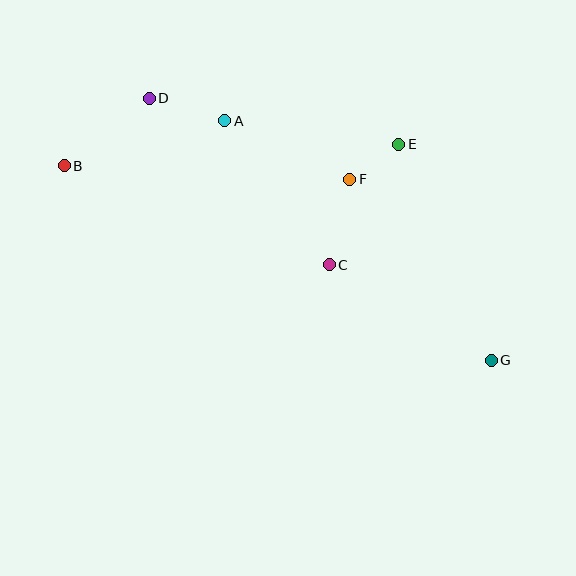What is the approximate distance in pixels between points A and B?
The distance between A and B is approximately 167 pixels.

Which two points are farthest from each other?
Points B and G are farthest from each other.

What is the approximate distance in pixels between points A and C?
The distance between A and C is approximately 178 pixels.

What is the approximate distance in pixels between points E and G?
The distance between E and G is approximately 235 pixels.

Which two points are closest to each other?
Points E and F are closest to each other.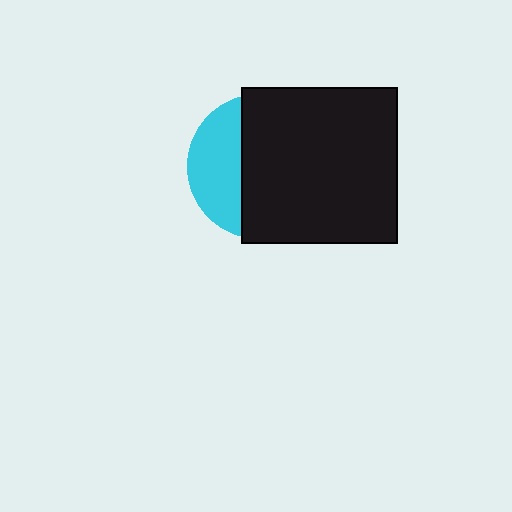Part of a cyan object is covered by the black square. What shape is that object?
It is a circle.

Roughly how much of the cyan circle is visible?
A small part of it is visible (roughly 34%).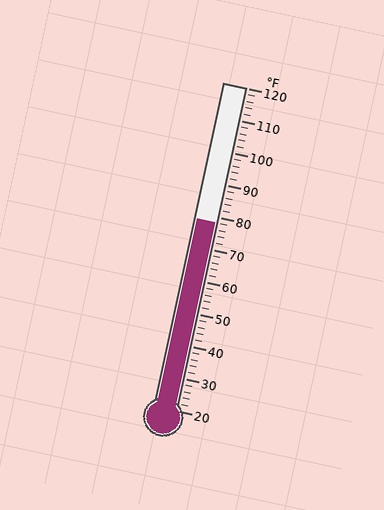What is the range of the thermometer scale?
The thermometer scale ranges from 20°F to 120°F.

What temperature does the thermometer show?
The thermometer shows approximately 78°F.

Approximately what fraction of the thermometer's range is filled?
The thermometer is filled to approximately 60% of its range.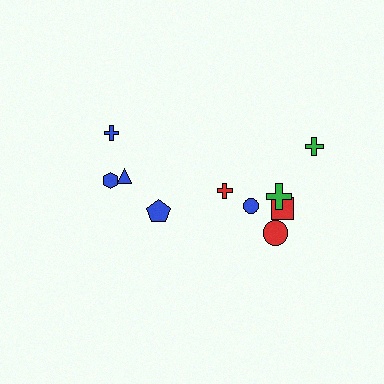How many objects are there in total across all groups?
There are 10 objects.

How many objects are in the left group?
There are 4 objects.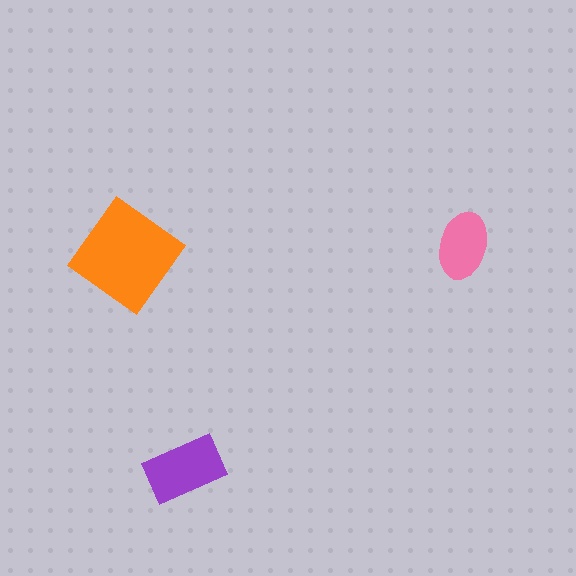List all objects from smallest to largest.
The pink ellipse, the purple rectangle, the orange diamond.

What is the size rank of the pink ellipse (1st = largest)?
3rd.